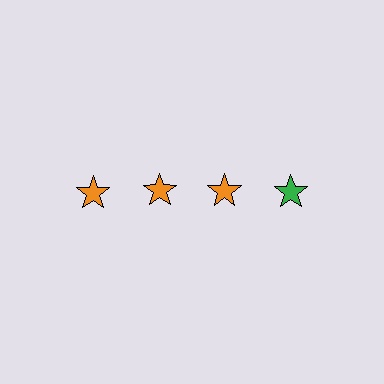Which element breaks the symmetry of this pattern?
The green star in the top row, second from right column breaks the symmetry. All other shapes are orange stars.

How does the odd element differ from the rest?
It has a different color: green instead of orange.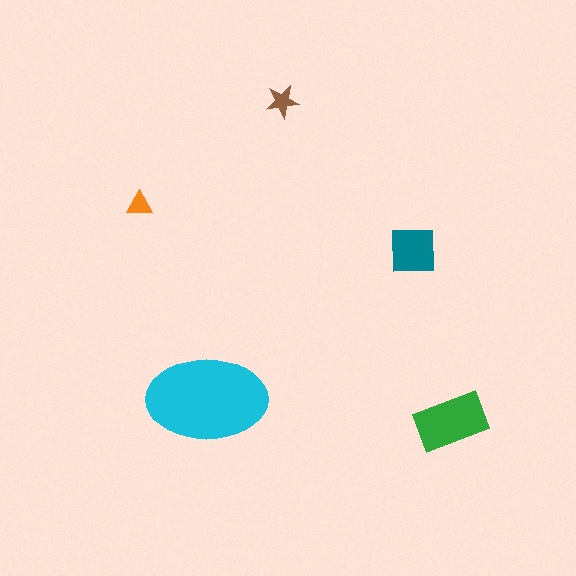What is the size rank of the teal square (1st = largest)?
3rd.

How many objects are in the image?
There are 5 objects in the image.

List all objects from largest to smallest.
The cyan ellipse, the green rectangle, the teal square, the brown star, the orange triangle.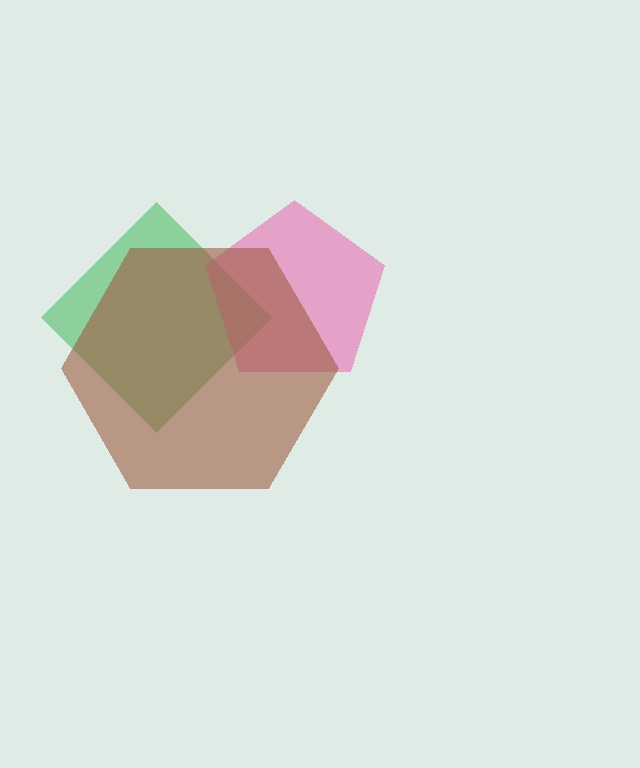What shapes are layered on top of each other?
The layered shapes are: a green diamond, a pink pentagon, a brown hexagon.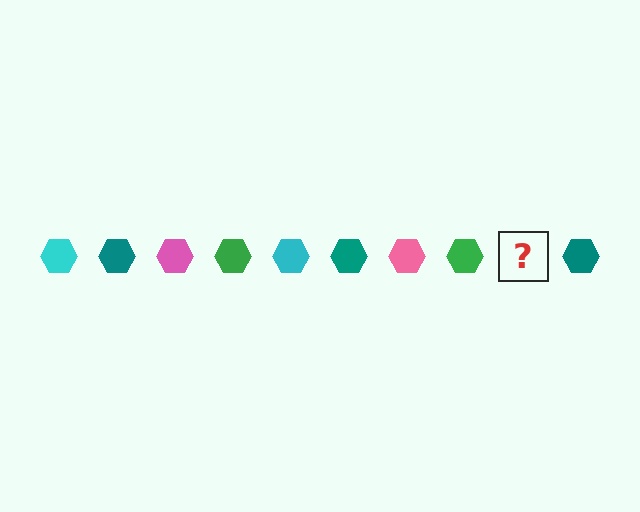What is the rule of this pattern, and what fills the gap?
The rule is that the pattern cycles through cyan, teal, pink, green hexagons. The gap should be filled with a cyan hexagon.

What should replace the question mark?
The question mark should be replaced with a cyan hexagon.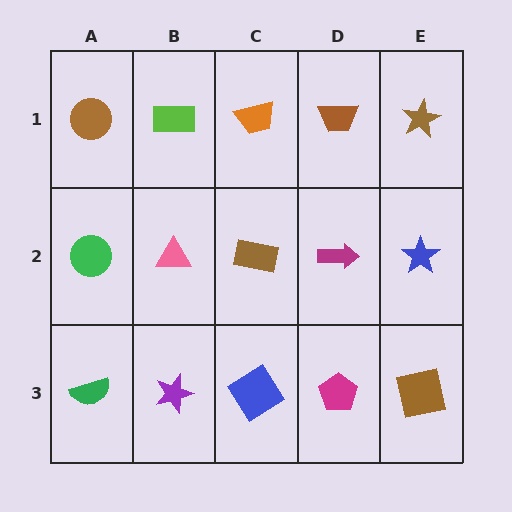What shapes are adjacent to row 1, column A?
A green circle (row 2, column A), a lime rectangle (row 1, column B).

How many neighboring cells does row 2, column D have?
4.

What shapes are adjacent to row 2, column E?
A brown star (row 1, column E), a brown square (row 3, column E), a magenta arrow (row 2, column D).